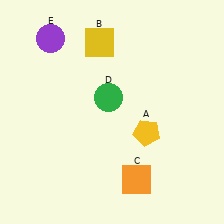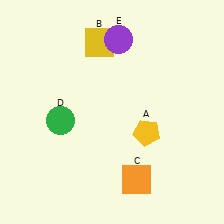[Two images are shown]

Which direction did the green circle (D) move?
The green circle (D) moved left.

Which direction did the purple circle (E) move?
The purple circle (E) moved right.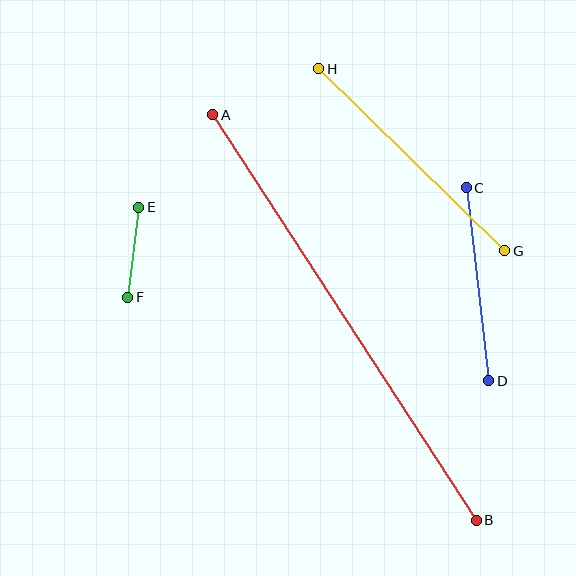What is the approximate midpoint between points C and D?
The midpoint is at approximately (477, 284) pixels.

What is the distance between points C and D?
The distance is approximately 194 pixels.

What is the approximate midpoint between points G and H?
The midpoint is at approximately (412, 160) pixels.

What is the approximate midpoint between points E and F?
The midpoint is at approximately (133, 252) pixels.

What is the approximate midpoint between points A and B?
The midpoint is at approximately (344, 318) pixels.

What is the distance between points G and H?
The distance is approximately 260 pixels.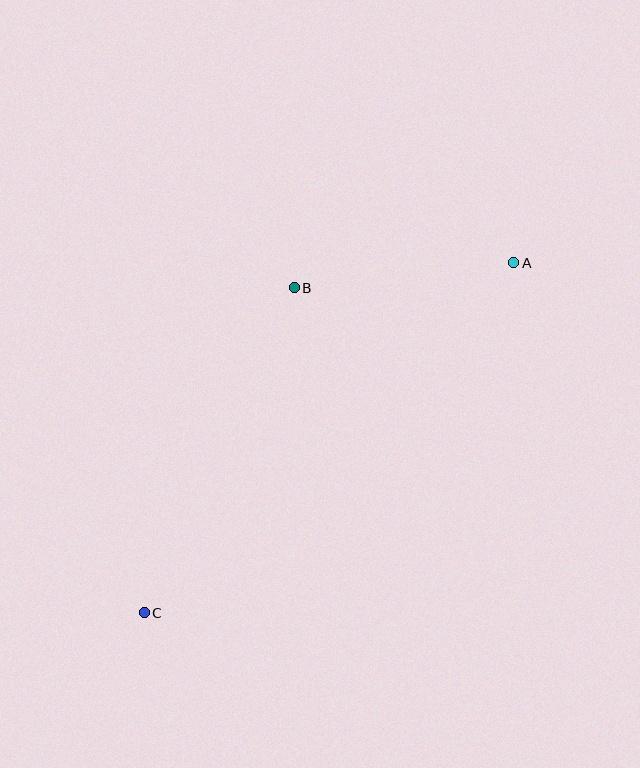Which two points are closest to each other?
Points A and B are closest to each other.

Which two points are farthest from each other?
Points A and C are farthest from each other.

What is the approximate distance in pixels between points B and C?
The distance between B and C is approximately 358 pixels.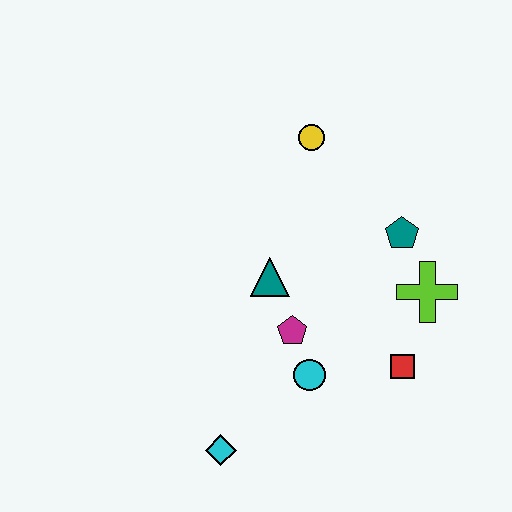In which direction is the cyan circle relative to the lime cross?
The cyan circle is to the left of the lime cross.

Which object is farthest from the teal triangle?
The cyan diamond is farthest from the teal triangle.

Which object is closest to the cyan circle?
The magenta pentagon is closest to the cyan circle.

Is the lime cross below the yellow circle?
Yes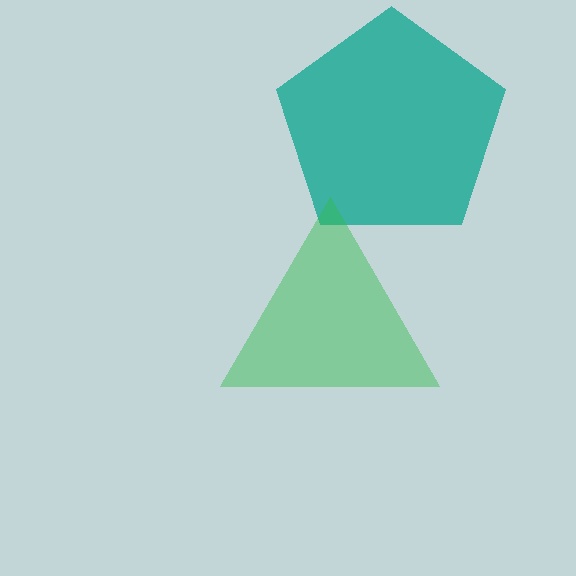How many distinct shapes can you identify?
There are 2 distinct shapes: a teal pentagon, a green triangle.